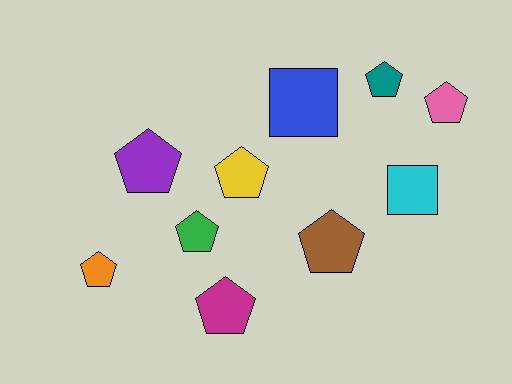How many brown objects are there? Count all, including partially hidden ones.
There is 1 brown object.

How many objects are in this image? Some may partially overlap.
There are 10 objects.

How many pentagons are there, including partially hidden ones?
There are 8 pentagons.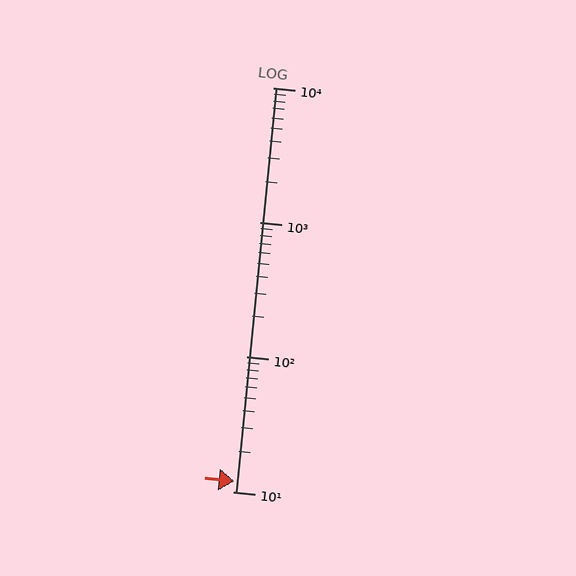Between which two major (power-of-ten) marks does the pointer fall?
The pointer is between 10 and 100.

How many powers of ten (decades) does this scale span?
The scale spans 3 decades, from 10 to 10000.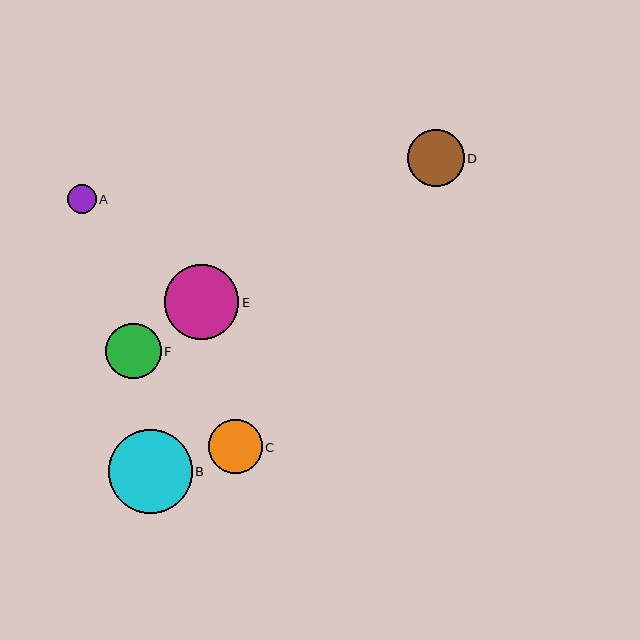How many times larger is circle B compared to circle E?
Circle B is approximately 1.1 times the size of circle E.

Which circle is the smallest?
Circle A is the smallest with a size of approximately 29 pixels.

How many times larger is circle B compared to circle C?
Circle B is approximately 1.6 times the size of circle C.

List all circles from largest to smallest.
From largest to smallest: B, E, D, F, C, A.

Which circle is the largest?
Circle B is the largest with a size of approximately 84 pixels.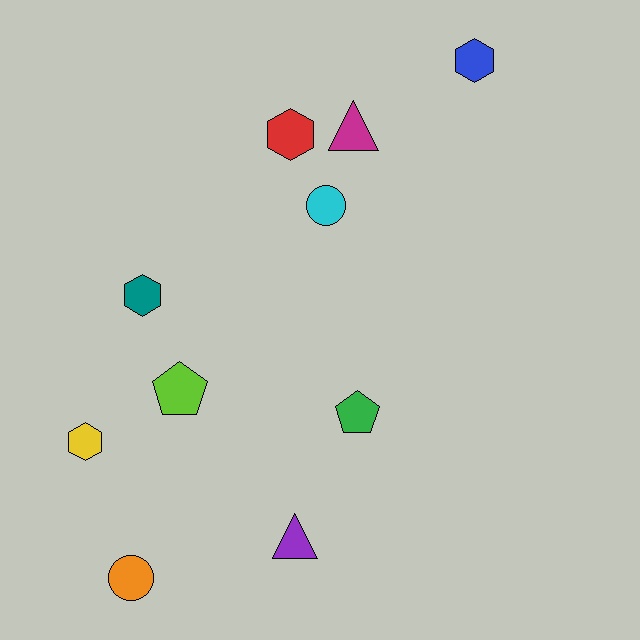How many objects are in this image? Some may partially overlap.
There are 10 objects.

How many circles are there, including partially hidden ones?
There are 2 circles.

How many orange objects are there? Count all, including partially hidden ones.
There is 1 orange object.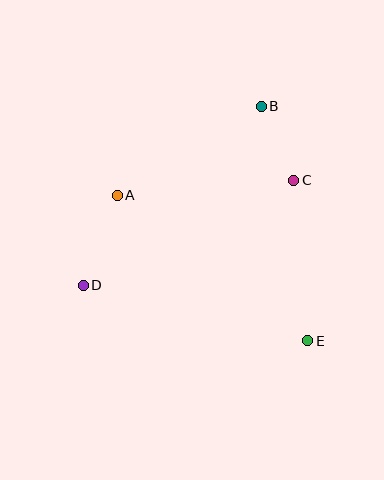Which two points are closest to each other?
Points B and C are closest to each other.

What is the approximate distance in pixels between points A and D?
The distance between A and D is approximately 96 pixels.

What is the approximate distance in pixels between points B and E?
The distance between B and E is approximately 239 pixels.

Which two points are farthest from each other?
Points B and D are farthest from each other.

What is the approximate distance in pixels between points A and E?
The distance between A and E is approximately 240 pixels.